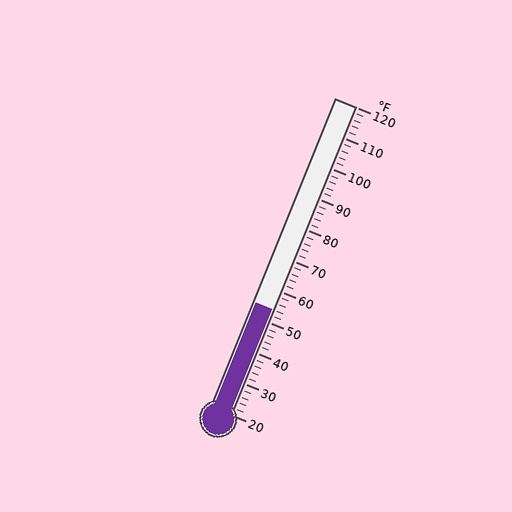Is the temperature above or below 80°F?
The temperature is below 80°F.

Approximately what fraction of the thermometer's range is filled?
The thermometer is filled to approximately 35% of its range.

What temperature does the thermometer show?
The thermometer shows approximately 54°F.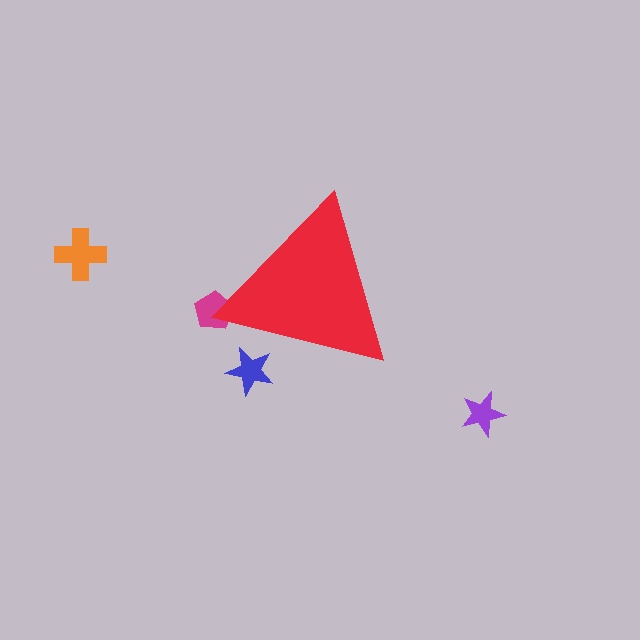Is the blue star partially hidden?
Yes, the blue star is partially hidden behind the red triangle.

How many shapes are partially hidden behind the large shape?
2 shapes are partially hidden.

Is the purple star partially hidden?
No, the purple star is fully visible.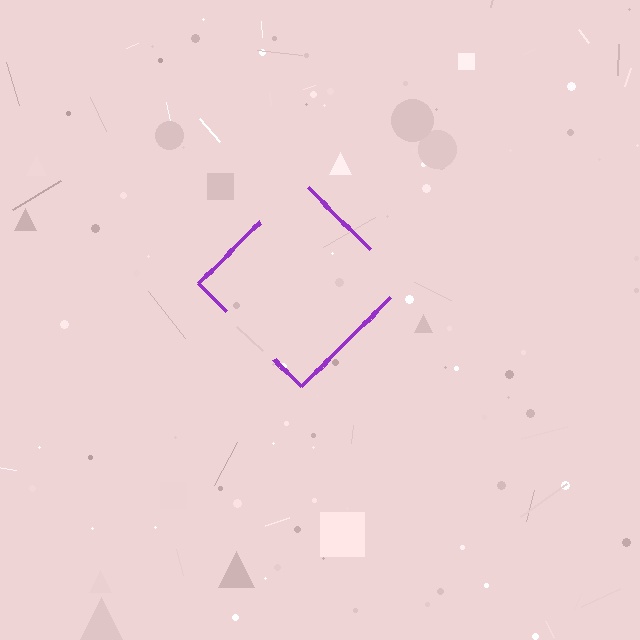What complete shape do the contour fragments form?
The contour fragments form a diamond.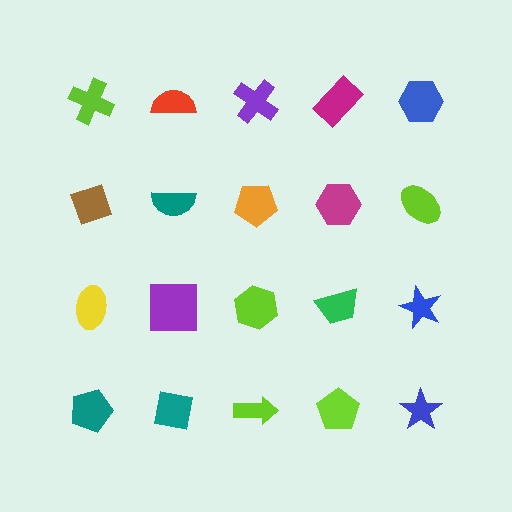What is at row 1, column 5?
A blue hexagon.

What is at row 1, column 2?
A red semicircle.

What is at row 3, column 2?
A purple square.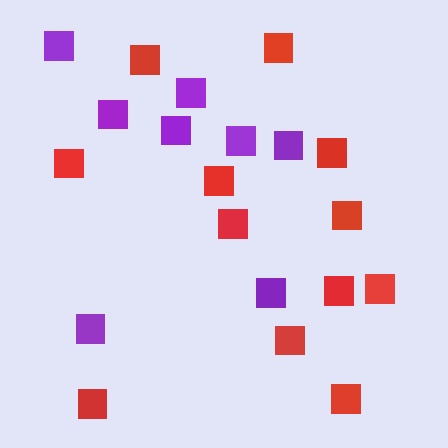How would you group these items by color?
There are 2 groups: one group of purple squares (8) and one group of red squares (12).